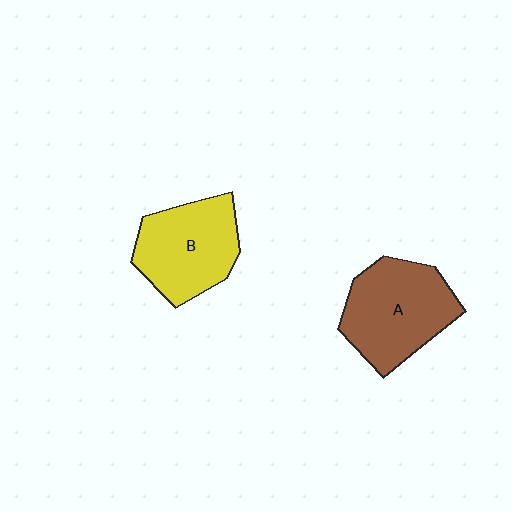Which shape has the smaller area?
Shape B (yellow).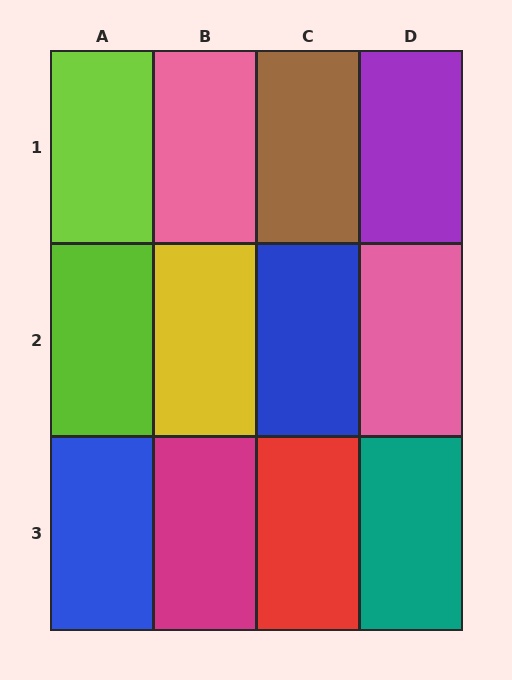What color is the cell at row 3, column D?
Teal.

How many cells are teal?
1 cell is teal.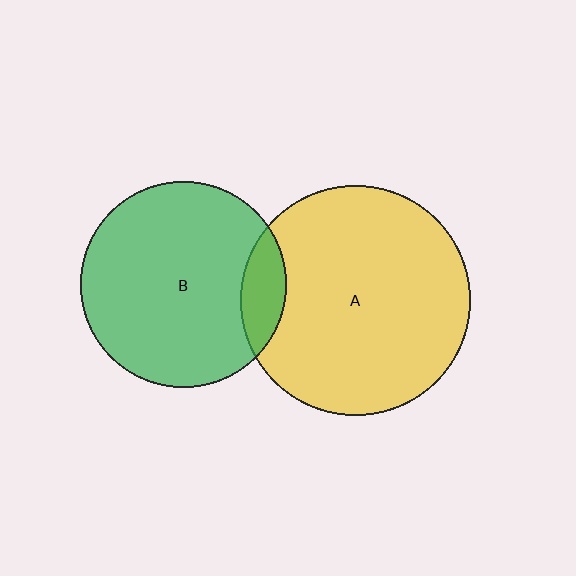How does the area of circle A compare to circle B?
Approximately 1.2 times.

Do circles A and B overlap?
Yes.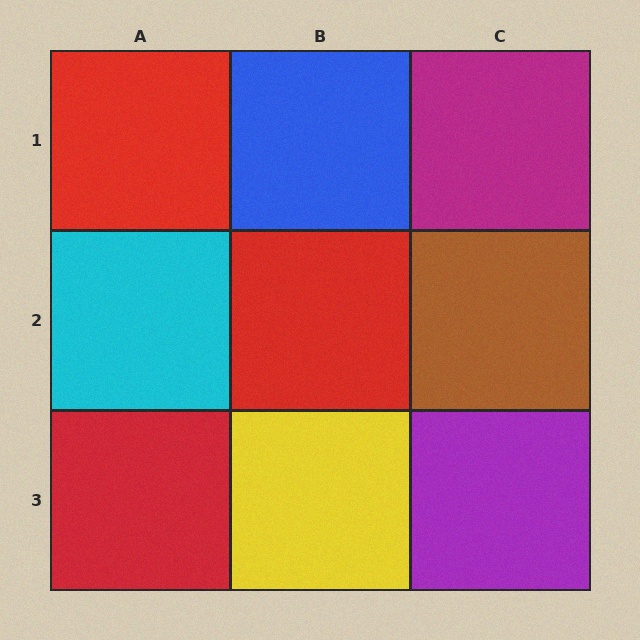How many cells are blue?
1 cell is blue.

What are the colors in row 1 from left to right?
Red, blue, magenta.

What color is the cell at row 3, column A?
Red.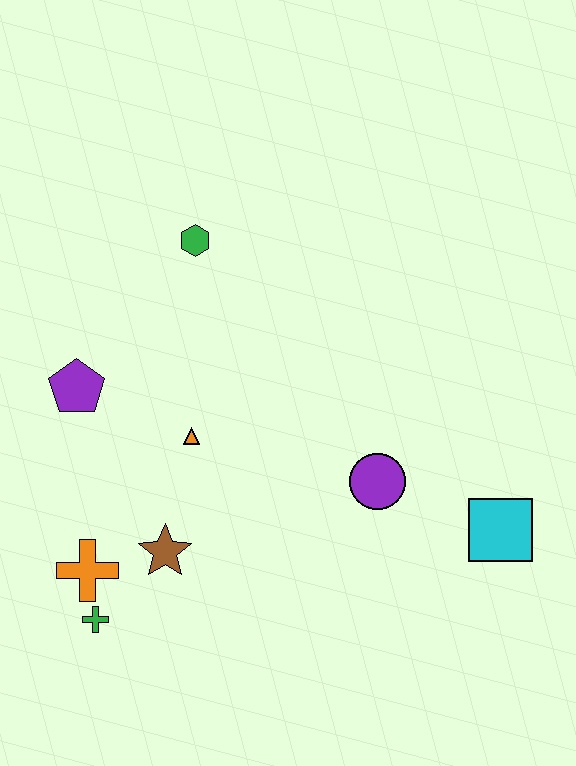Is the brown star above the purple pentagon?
No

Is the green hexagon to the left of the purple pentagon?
No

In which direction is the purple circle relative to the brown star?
The purple circle is to the right of the brown star.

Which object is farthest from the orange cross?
The cyan square is farthest from the orange cross.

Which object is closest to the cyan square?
The purple circle is closest to the cyan square.